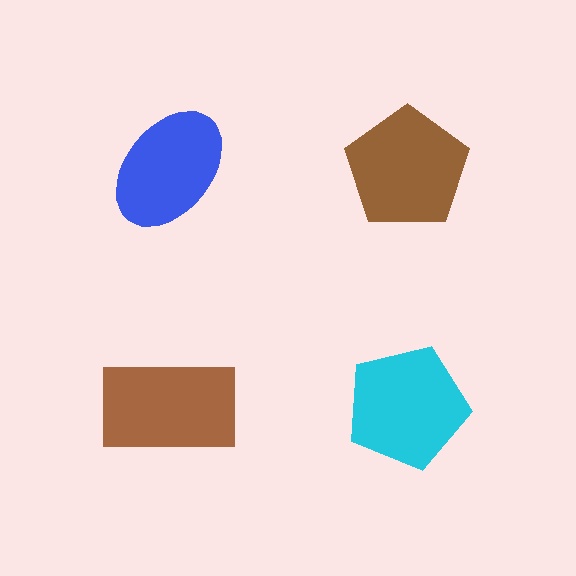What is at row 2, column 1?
A brown rectangle.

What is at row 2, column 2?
A cyan pentagon.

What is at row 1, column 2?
A brown pentagon.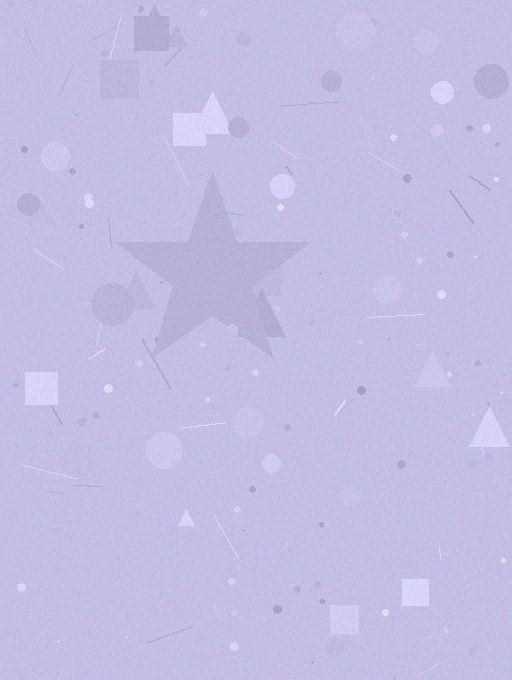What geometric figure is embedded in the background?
A star is embedded in the background.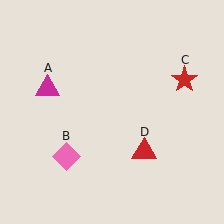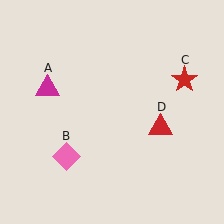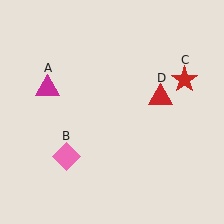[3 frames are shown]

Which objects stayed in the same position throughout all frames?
Magenta triangle (object A) and pink diamond (object B) and red star (object C) remained stationary.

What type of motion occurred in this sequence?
The red triangle (object D) rotated counterclockwise around the center of the scene.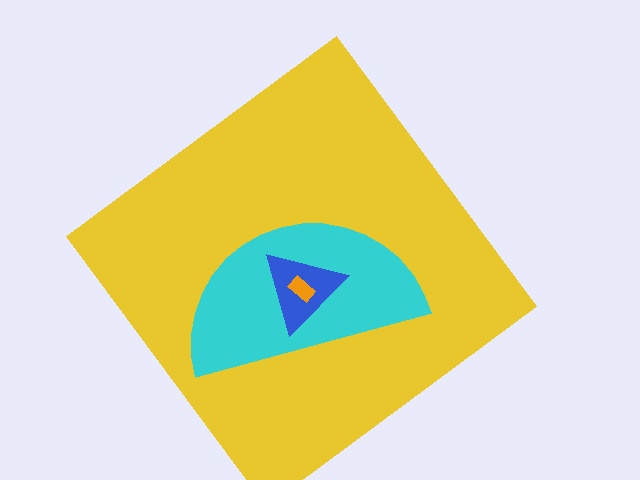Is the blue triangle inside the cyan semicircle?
Yes.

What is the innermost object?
The orange rectangle.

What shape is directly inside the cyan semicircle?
The blue triangle.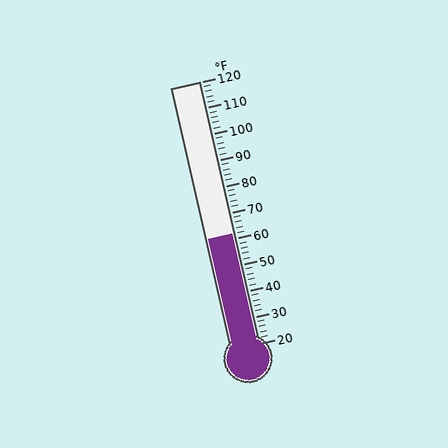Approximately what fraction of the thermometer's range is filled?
The thermometer is filled to approximately 40% of its range.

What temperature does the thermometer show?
The thermometer shows approximately 62°F.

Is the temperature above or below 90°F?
The temperature is below 90°F.